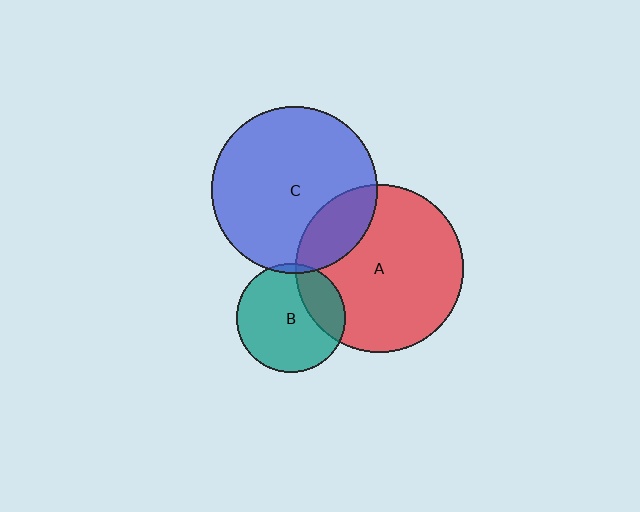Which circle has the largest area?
Circle A (red).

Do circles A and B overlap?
Yes.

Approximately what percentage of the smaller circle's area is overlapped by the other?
Approximately 25%.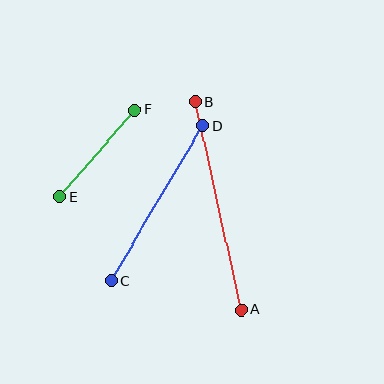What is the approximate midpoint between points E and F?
The midpoint is at approximately (97, 153) pixels.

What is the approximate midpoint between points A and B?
The midpoint is at approximately (218, 206) pixels.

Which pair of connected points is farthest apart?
Points A and B are farthest apart.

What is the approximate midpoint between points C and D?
The midpoint is at approximately (157, 203) pixels.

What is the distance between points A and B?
The distance is approximately 213 pixels.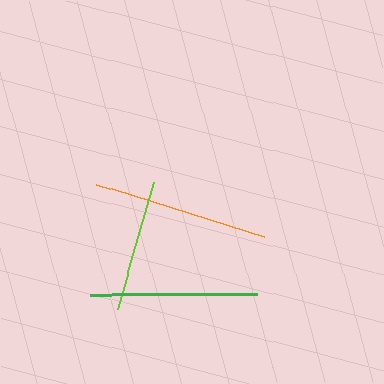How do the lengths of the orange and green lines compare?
The orange and green lines are approximately the same length.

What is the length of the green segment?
The green segment is approximately 167 pixels long.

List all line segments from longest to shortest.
From longest to shortest: orange, green, lime.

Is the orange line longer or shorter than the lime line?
The orange line is longer than the lime line.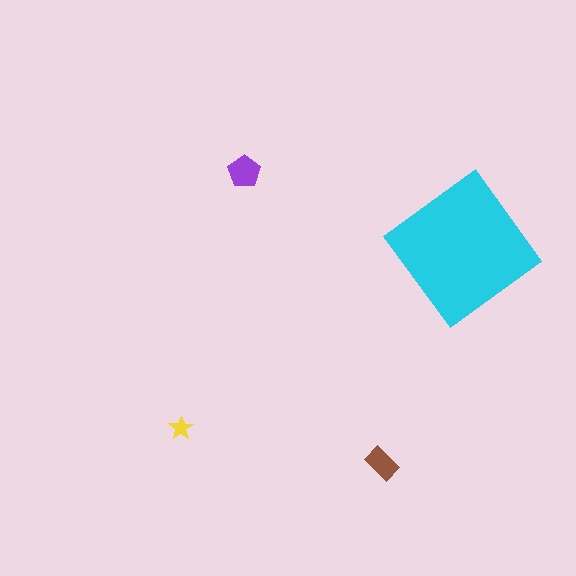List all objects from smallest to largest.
The yellow star, the brown rectangle, the purple pentagon, the cyan diamond.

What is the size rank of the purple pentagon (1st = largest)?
2nd.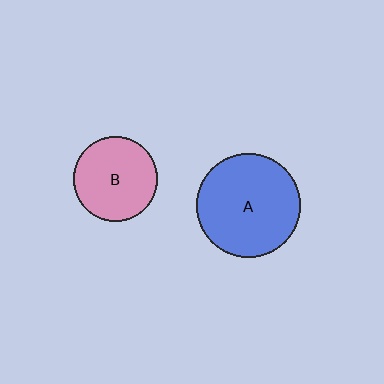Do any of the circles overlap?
No, none of the circles overlap.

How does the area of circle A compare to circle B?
Approximately 1.5 times.